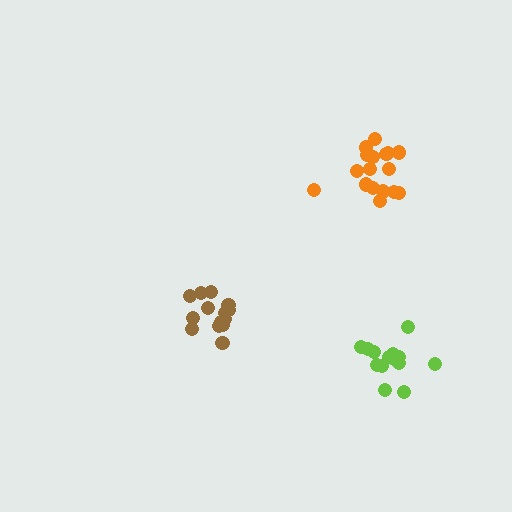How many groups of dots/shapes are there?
There are 3 groups.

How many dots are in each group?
Group 1: 14 dots, Group 2: 17 dots, Group 3: 15 dots (46 total).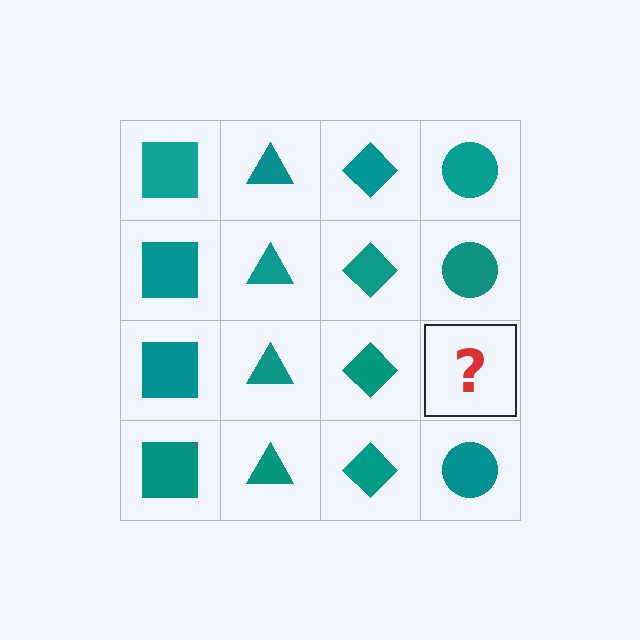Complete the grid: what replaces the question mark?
The question mark should be replaced with a teal circle.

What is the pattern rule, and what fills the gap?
The rule is that each column has a consistent shape. The gap should be filled with a teal circle.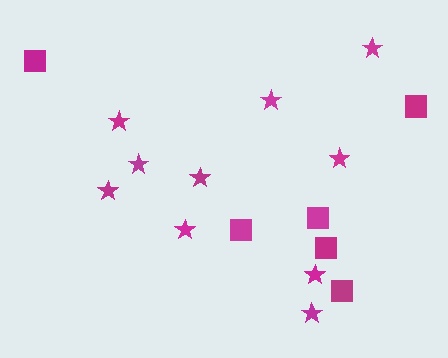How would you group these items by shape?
There are 2 groups: one group of stars (10) and one group of squares (6).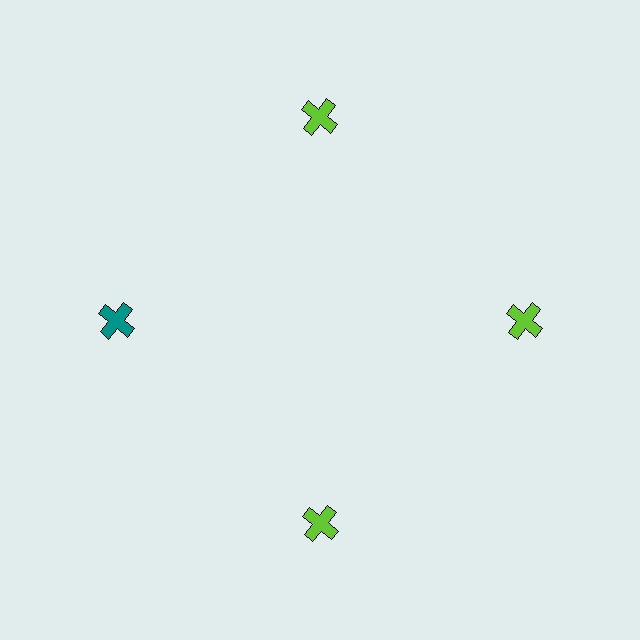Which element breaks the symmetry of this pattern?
The teal cross at roughly the 9 o'clock position breaks the symmetry. All other shapes are lime crosses.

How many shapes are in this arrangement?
There are 4 shapes arranged in a ring pattern.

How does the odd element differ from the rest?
It has a different color: teal instead of lime.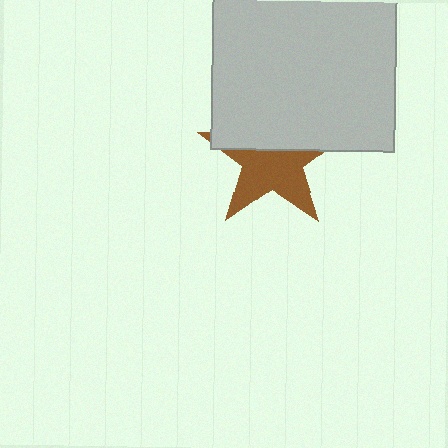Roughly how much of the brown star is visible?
About half of it is visible (roughly 56%).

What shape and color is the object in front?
The object in front is a light gray square.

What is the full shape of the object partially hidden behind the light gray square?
The partially hidden object is a brown star.